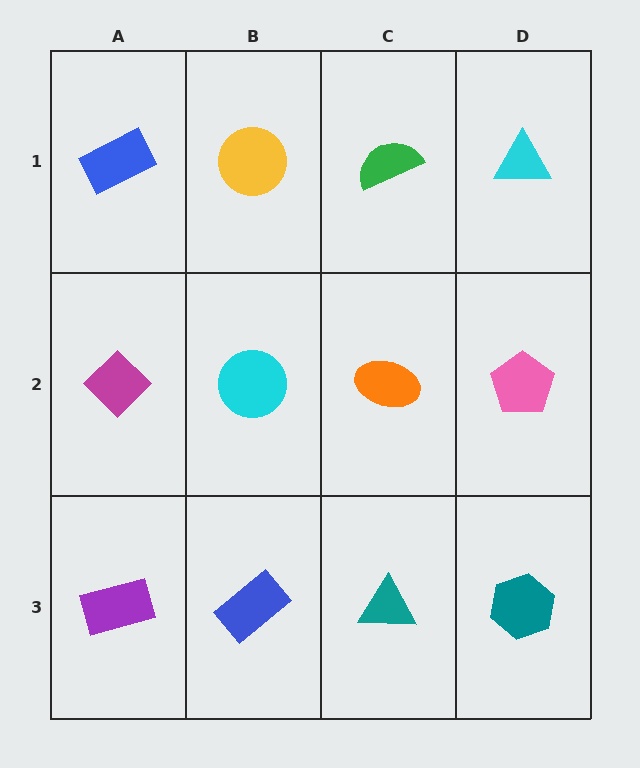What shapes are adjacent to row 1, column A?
A magenta diamond (row 2, column A), a yellow circle (row 1, column B).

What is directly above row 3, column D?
A pink pentagon.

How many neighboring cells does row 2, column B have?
4.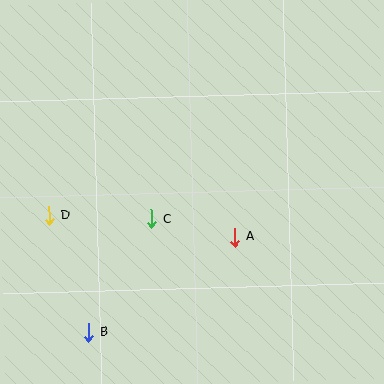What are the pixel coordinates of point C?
Point C is at (152, 219).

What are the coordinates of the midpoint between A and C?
The midpoint between A and C is at (193, 228).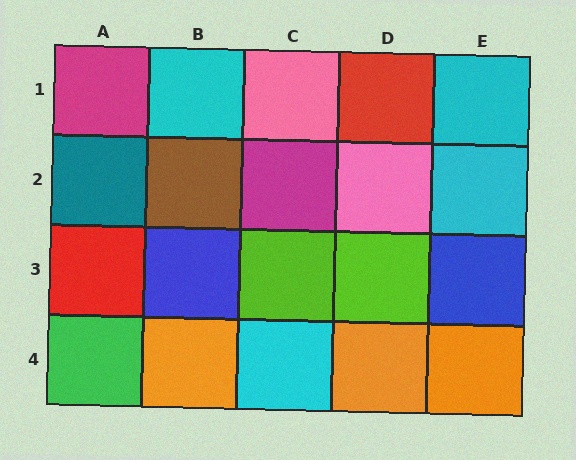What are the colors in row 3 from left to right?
Red, blue, lime, lime, blue.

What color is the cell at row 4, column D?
Orange.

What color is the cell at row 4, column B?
Orange.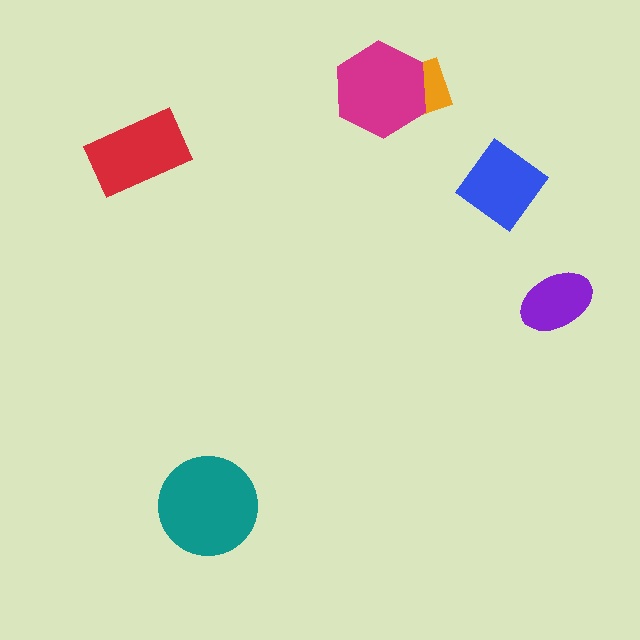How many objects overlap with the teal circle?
0 objects overlap with the teal circle.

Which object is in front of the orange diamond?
The magenta hexagon is in front of the orange diamond.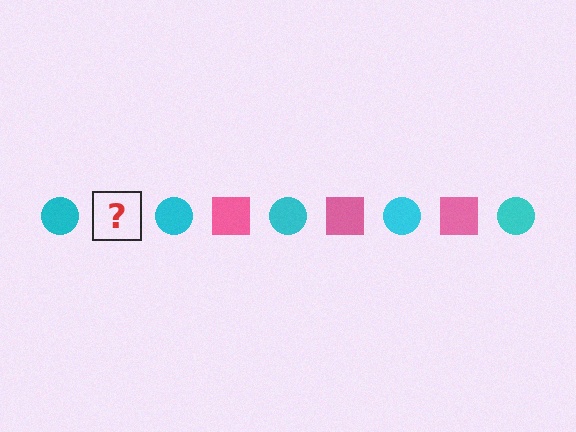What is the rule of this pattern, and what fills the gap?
The rule is that the pattern alternates between cyan circle and pink square. The gap should be filled with a pink square.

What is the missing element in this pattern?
The missing element is a pink square.